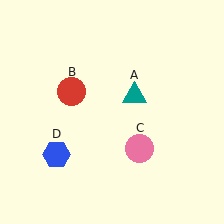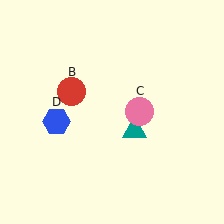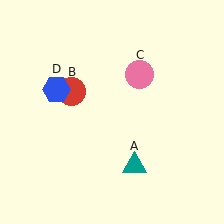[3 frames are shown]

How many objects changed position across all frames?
3 objects changed position: teal triangle (object A), pink circle (object C), blue hexagon (object D).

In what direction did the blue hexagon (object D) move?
The blue hexagon (object D) moved up.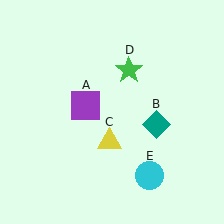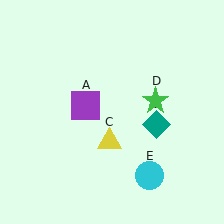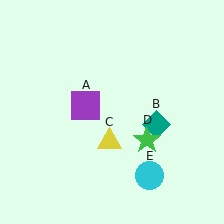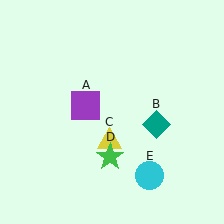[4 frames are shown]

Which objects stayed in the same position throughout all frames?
Purple square (object A) and teal diamond (object B) and yellow triangle (object C) and cyan circle (object E) remained stationary.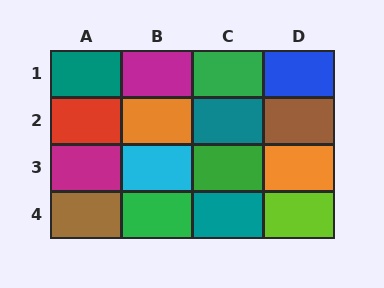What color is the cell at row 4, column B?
Green.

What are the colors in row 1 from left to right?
Teal, magenta, green, blue.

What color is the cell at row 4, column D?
Lime.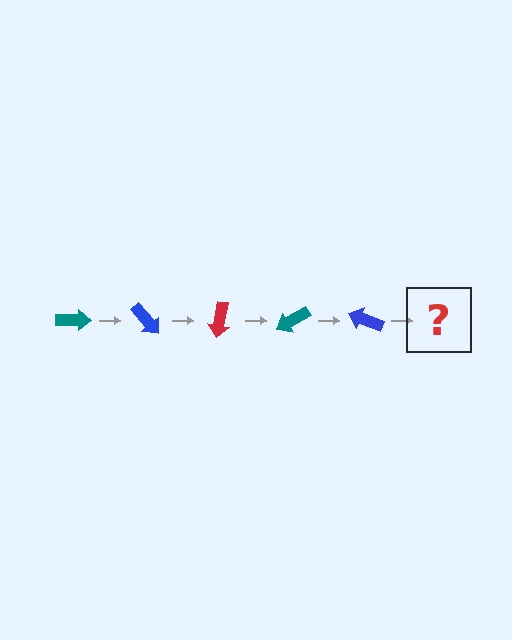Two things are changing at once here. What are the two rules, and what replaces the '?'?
The two rules are that it rotates 50 degrees each step and the color cycles through teal, blue, and red. The '?' should be a red arrow, rotated 250 degrees from the start.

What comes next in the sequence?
The next element should be a red arrow, rotated 250 degrees from the start.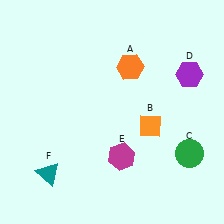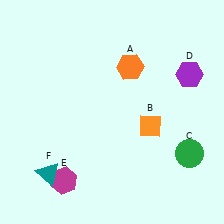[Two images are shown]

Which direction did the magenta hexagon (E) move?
The magenta hexagon (E) moved left.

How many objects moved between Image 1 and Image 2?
1 object moved between the two images.